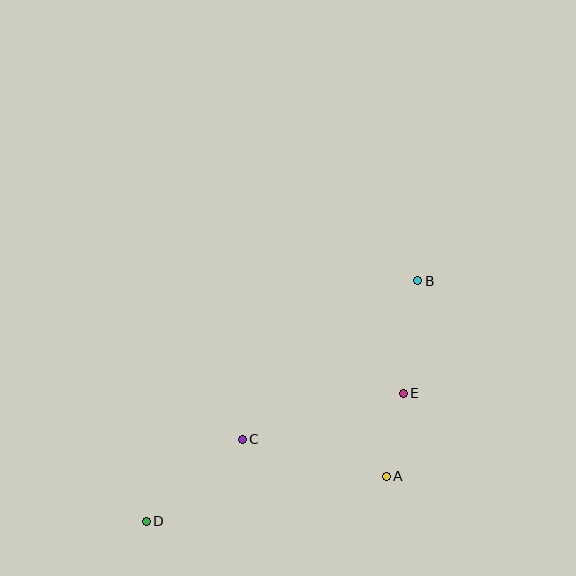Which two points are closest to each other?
Points A and E are closest to each other.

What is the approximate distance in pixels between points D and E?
The distance between D and E is approximately 287 pixels.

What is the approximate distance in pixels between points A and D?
The distance between A and D is approximately 244 pixels.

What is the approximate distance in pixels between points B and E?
The distance between B and E is approximately 113 pixels.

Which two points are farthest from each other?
Points B and D are farthest from each other.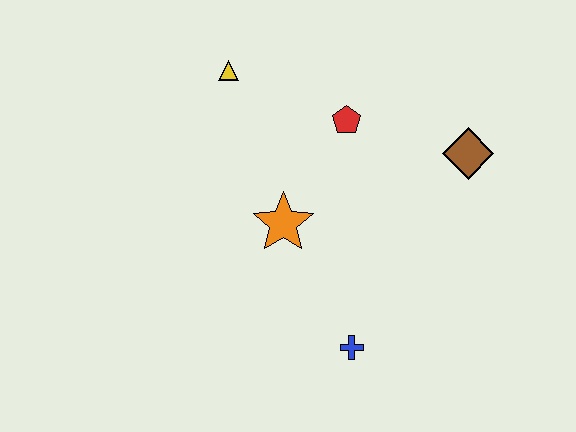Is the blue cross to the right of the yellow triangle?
Yes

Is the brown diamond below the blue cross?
No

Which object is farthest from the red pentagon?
The blue cross is farthest from the red pentagon.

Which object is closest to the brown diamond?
The red pentagon is closest to the brown diamond.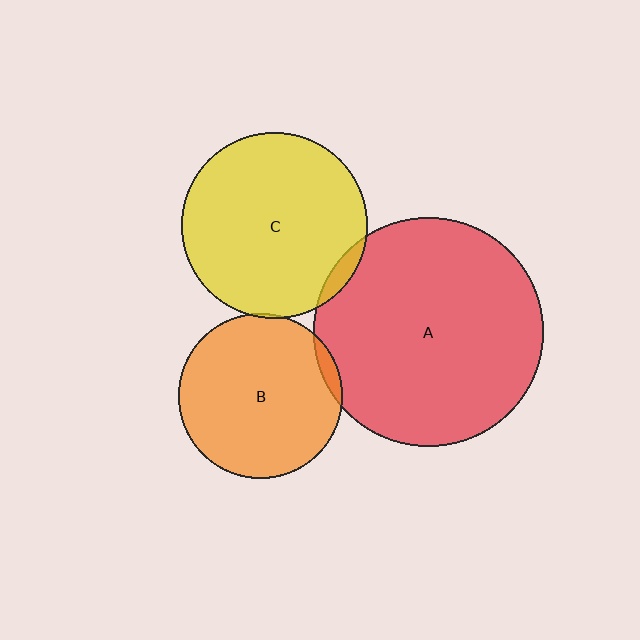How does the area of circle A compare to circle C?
Approximately 1.5 times.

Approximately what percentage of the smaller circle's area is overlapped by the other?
Approximately 5%.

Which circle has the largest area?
Circle A (red).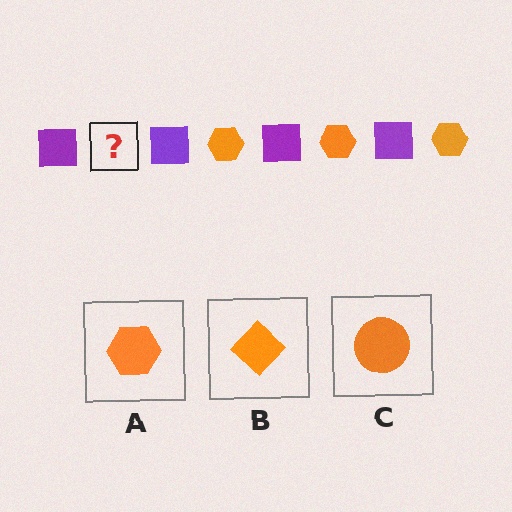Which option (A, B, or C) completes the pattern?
A.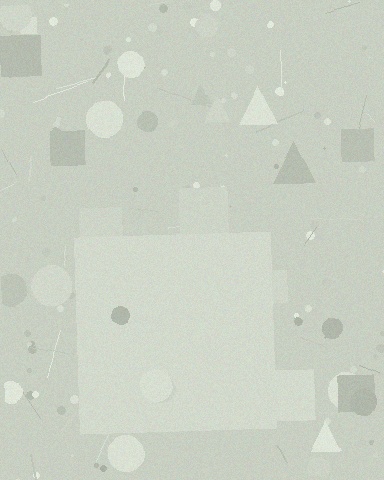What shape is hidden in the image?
A square is hidden in the image.